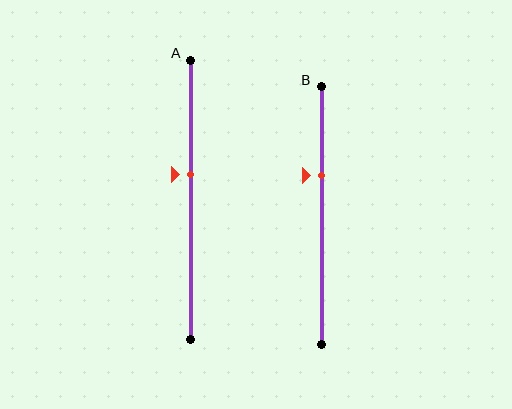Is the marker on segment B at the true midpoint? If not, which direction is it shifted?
No, the marker on segment B is shifted upward by about 16% of the segment length.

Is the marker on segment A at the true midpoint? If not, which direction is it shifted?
No, the marker on segment A is shifted upward by about 9% of the segment length.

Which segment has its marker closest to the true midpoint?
Segment A has its marker closest to the true midpoint.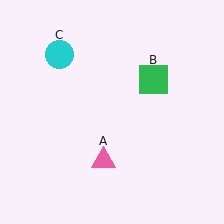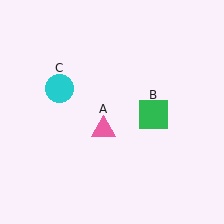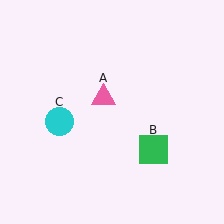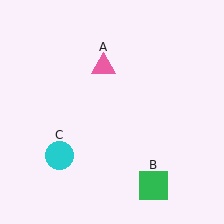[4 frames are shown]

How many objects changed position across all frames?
3 objects changed position: pink triangle (object A), green square (object B), cyan circle (object C).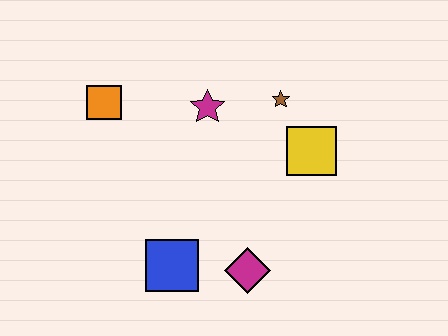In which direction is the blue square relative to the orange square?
The blue square is below the orange square.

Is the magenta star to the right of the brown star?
No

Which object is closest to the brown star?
The yellow square is closest to the brown star.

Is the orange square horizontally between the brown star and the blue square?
No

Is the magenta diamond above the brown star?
No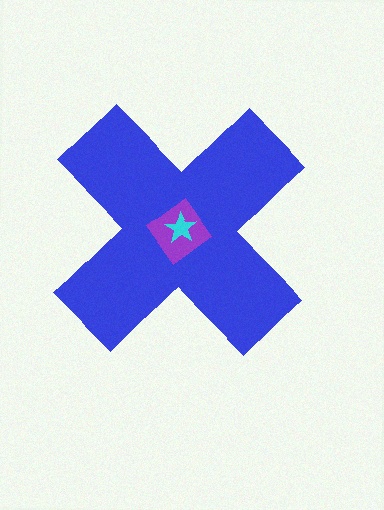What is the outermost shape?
The blue cross.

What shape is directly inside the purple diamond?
The cyan star.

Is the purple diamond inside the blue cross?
Yes.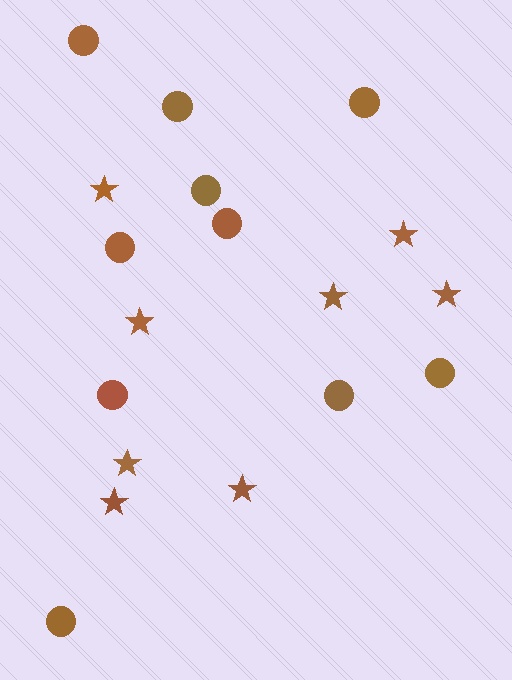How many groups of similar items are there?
There are 2 groups: one group of circles (10) and one group of stars (8).